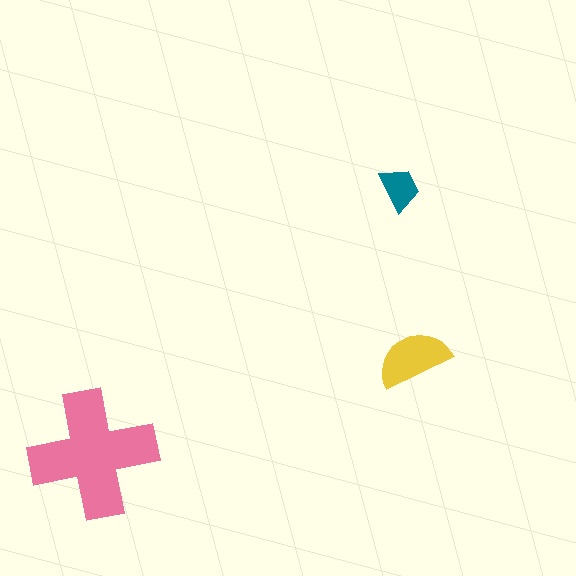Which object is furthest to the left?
The pink cross is leftmost.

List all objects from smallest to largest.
The teal trapezoid, the yellow semicircle, the pink cross.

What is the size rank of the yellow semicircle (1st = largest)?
2nd.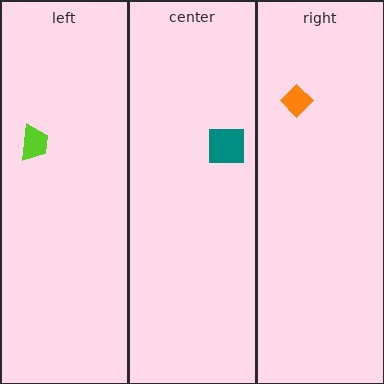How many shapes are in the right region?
1.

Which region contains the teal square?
The center region.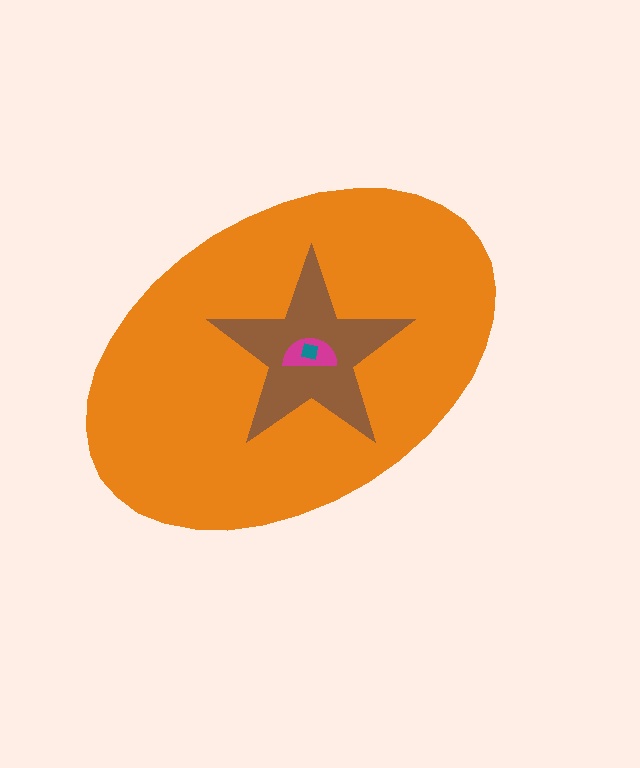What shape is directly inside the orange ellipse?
The brown star.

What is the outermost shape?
The orange ellipse.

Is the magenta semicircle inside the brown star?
Yes.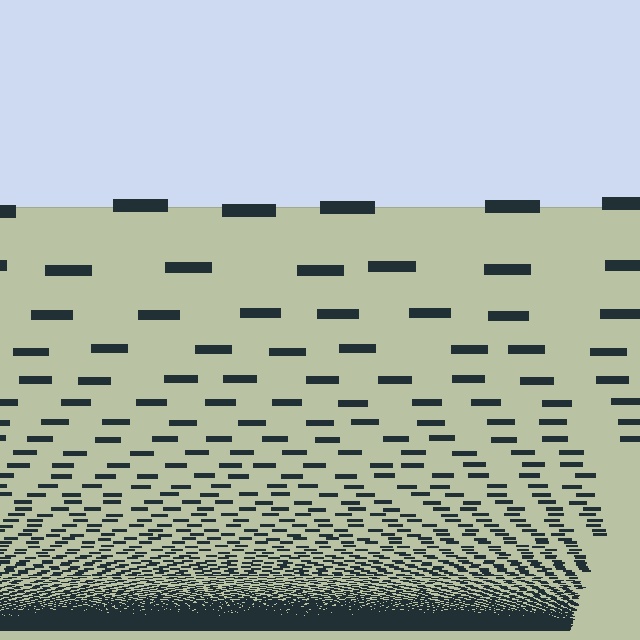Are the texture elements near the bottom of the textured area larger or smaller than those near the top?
Smaller. The gradient is inverted — elements near the bottom are smaller and denser.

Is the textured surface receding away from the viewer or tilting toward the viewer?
The surface appears to tilt toward the viewer. Texture elements get larger and sparser toward the top.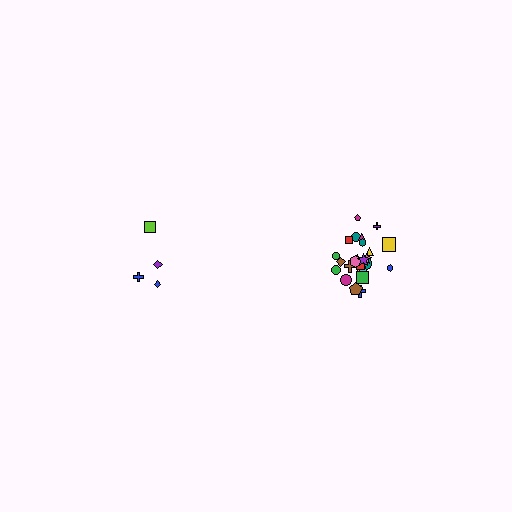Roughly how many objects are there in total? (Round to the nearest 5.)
Roughly 30 objects in total.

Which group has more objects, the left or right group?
The right group.